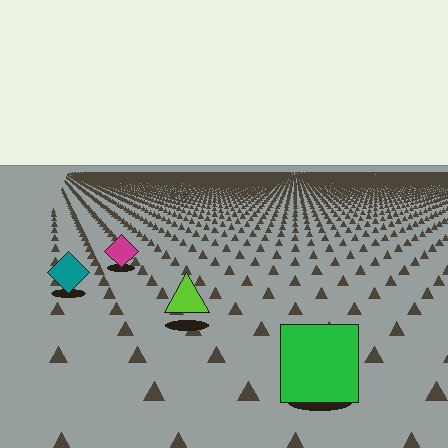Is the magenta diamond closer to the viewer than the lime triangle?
No. The lime triangle is closer — you can tell from the texture gradient: the ground texture is coarser near it.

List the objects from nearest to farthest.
From nearest to farthest: the green square, the lime triangle, the teal diamond, the magenta diamond.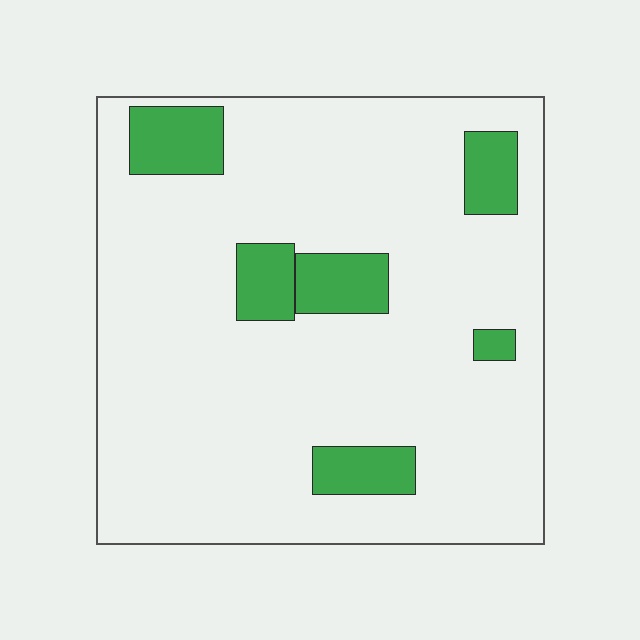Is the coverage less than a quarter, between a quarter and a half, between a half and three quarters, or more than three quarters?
Less than a quarter.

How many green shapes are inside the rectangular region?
6.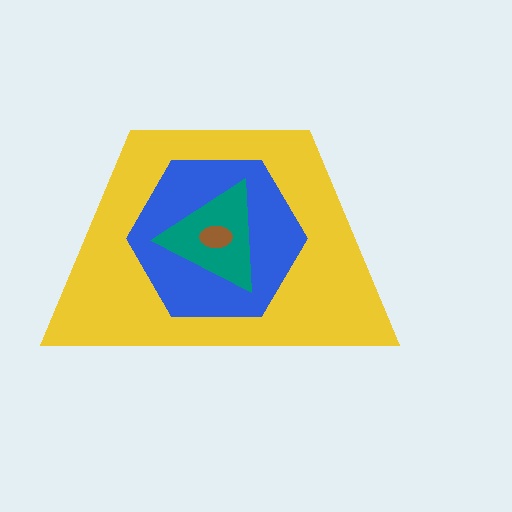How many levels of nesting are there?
4.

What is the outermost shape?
The yellow trapezoid.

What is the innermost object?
The brown ellipse.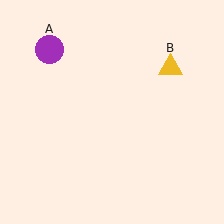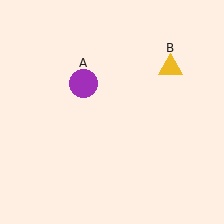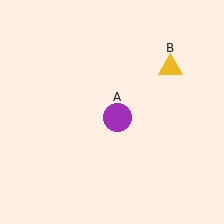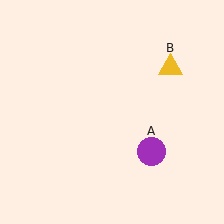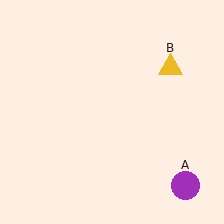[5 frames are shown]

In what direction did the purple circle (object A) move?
The purple circle (object A) moved down and to the right.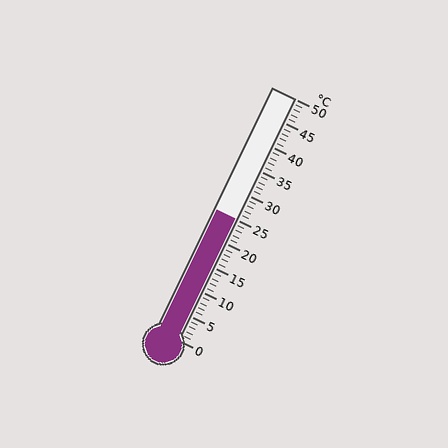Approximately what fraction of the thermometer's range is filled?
The thermometer is filled to approximately 50% of its range.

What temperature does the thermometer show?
The thermometer shows approximately 25°C.